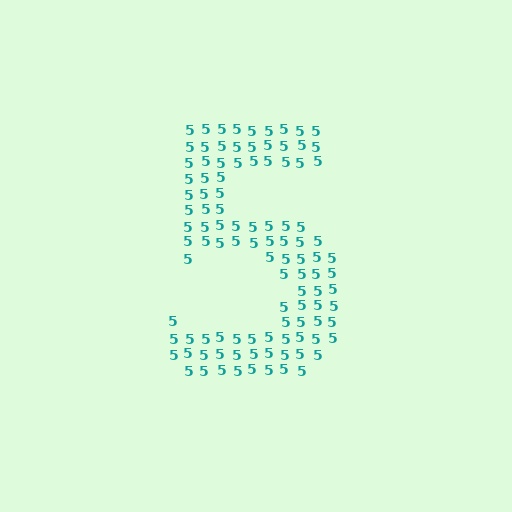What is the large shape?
The large shape is the digit 5.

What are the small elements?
The small elements are digit 5's.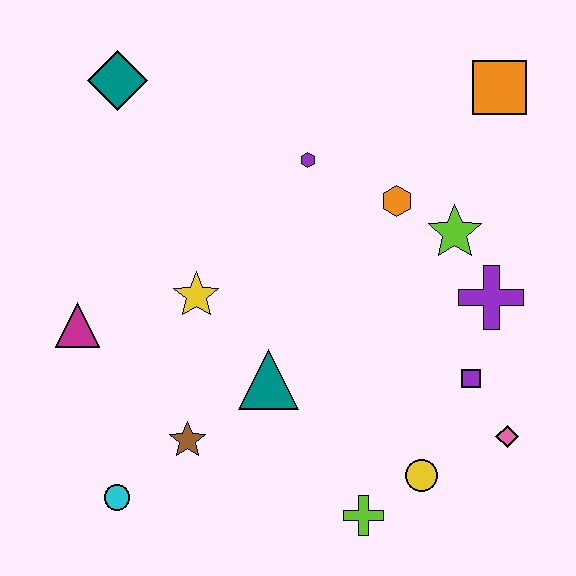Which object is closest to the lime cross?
The yellow circle is closest to the lime cross.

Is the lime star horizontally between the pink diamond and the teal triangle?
Yes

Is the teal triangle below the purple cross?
Yes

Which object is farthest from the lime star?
The cyan circle is farthest from the lime star.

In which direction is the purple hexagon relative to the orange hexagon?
The purple hexagon is to the left of the orange hexagon.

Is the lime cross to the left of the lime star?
Yes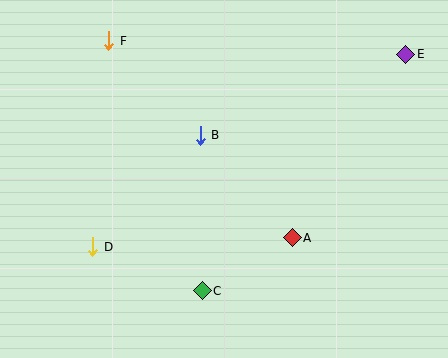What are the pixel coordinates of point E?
Point E is at (406, 54).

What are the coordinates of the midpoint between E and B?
The midpoint between E and B is at (303, 95).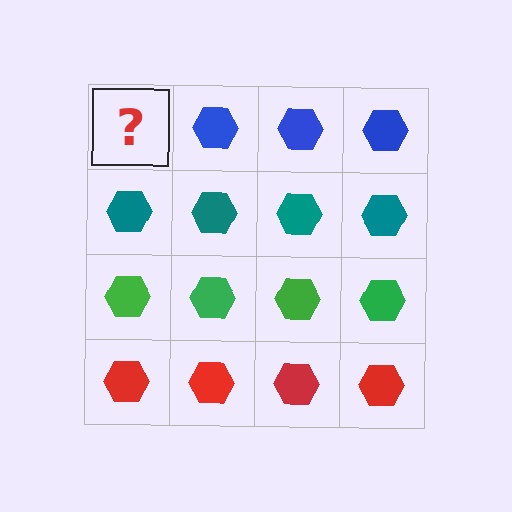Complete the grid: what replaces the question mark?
The question mark should be replaced with a blue hexagon.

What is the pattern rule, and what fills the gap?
The rule is that each row has a consistent color. The gap should be filled with a blue hexagon.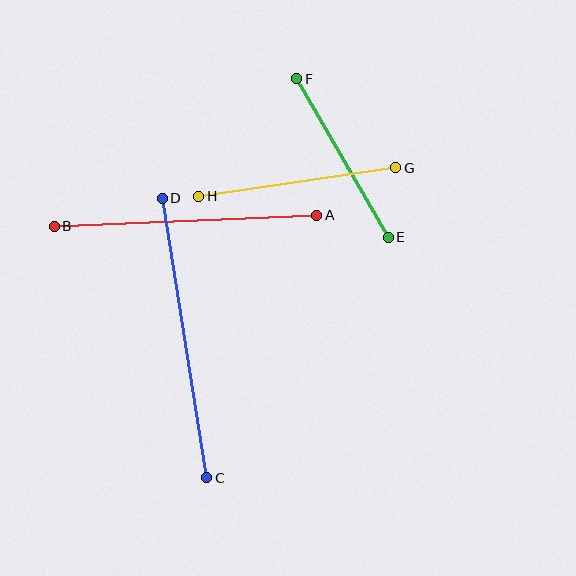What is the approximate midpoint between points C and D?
The midpoint is at approximately (185, 338) pixels.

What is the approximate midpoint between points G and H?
The midpoint is at approximately (297, 182) pixels.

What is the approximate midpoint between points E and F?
The midpoint is at approximately (342, 158) pixels.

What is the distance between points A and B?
The distance is approximately 263 pixels.